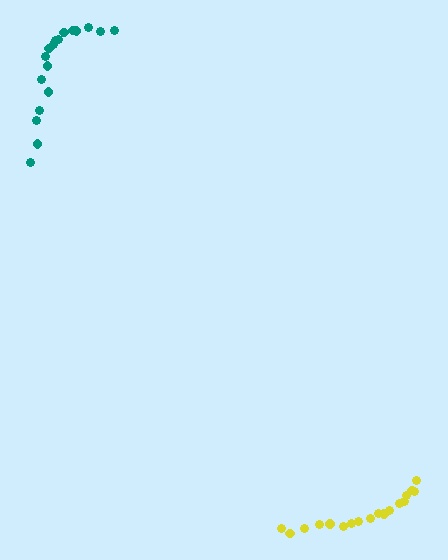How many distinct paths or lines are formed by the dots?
There are 2 distinct paths.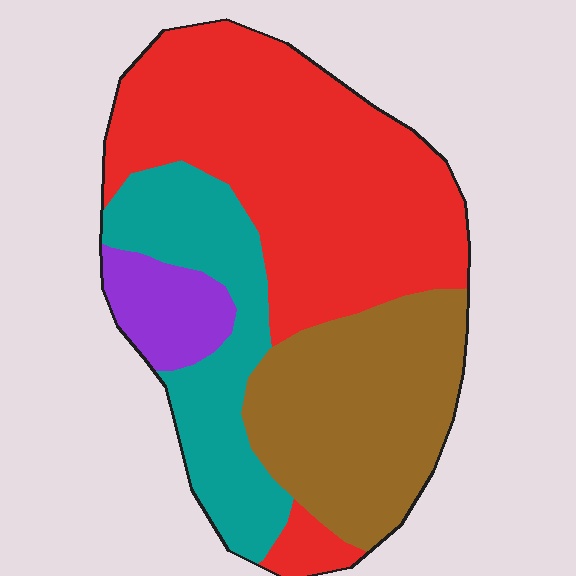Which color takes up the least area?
Purple, at roughly 10%.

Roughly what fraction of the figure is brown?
Brown covers 26% of the figure.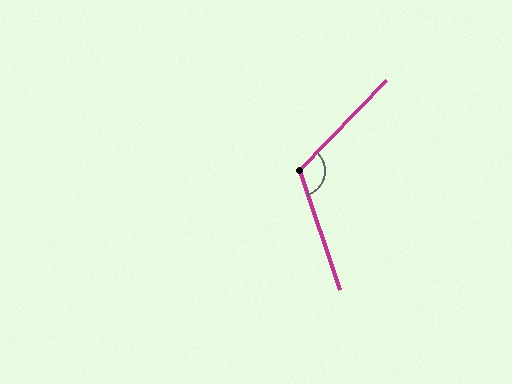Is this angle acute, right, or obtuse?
It is obtuse.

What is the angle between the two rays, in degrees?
Approximately 118 degrees.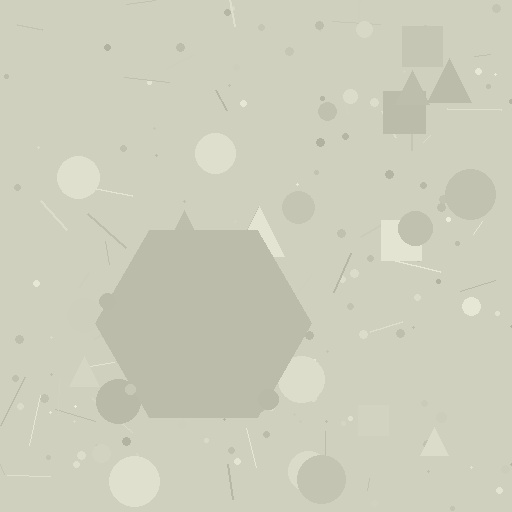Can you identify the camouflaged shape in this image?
The camouflaged shape is a hexagon.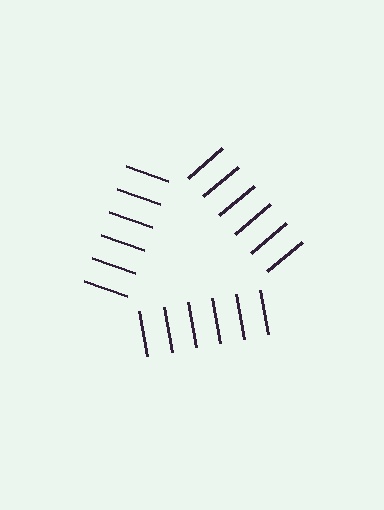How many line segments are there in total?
18 — 6 along each of the 3 edges.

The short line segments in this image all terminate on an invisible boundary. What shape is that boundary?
An illusory triangle — the line segments terminate on its edges but no continuous stroke is drawn.